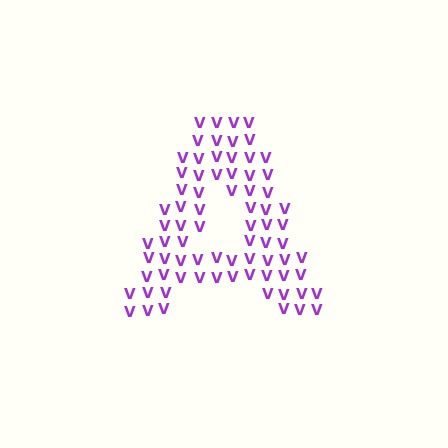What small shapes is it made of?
It is made of small letter V's.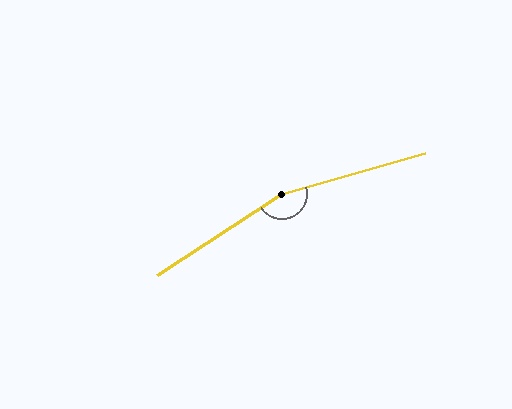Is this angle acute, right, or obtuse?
It is obtuse.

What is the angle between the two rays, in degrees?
Approximately 163 degrees.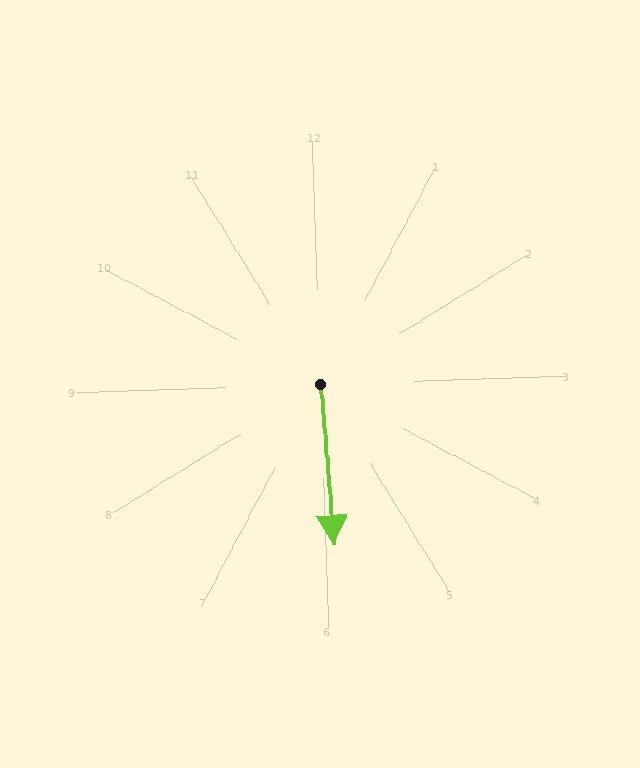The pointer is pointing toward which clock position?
Roughly 6 o'clock.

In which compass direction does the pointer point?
South.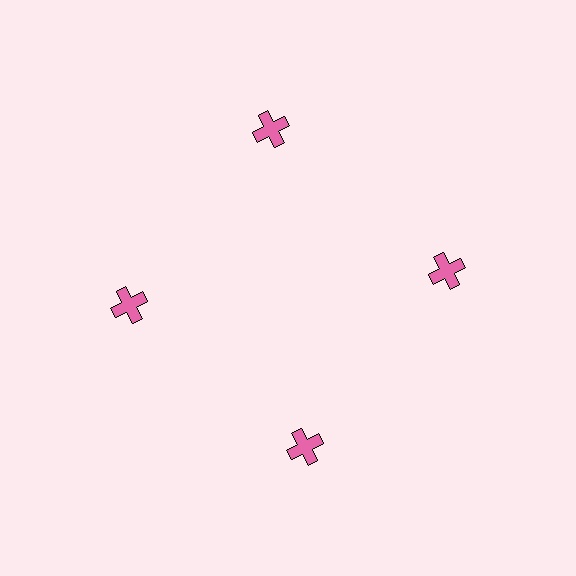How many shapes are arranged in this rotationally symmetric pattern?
There are 4 shapes, arranged in 4 groups of 1.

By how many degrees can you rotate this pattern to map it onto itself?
The pattern maps onto itself every 90 degrees of rotation.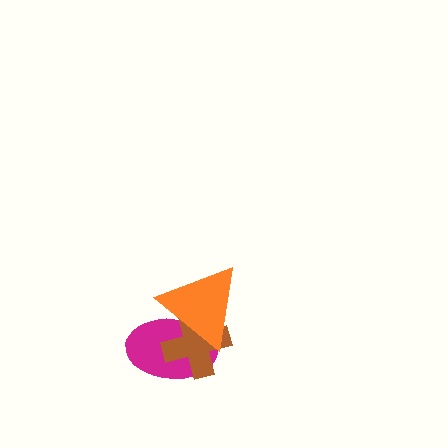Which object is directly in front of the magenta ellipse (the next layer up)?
The brown cross is directly in front of the magenta ellipse.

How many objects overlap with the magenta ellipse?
2 objects overlap with the magenta ellipse.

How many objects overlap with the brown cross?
2 objects overlap with the brown cross.